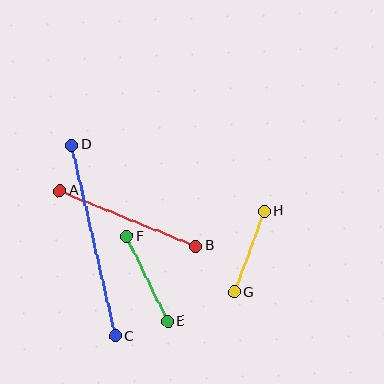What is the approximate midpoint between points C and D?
The midpoint is at approximately (93, 241) pixels.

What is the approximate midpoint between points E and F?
The midpoint is at approximately (147, 279) pixels.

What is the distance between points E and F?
The distance is approximately 95 pixels.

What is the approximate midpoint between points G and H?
The midpoint is at approximately (249, 252) pixels.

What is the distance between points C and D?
The distance is approximately 196 pixels.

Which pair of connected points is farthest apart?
Points C and D are farthest apart.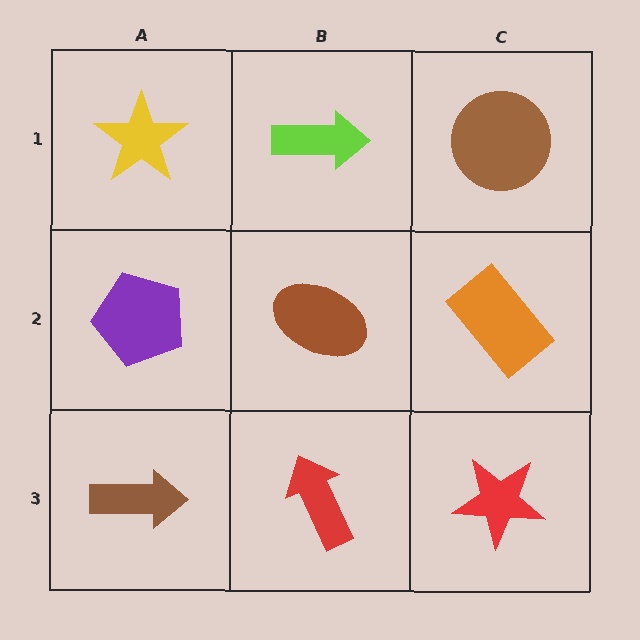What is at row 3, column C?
A red star.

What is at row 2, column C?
An orange rectangle.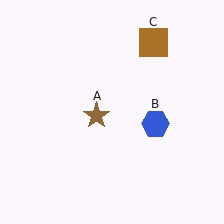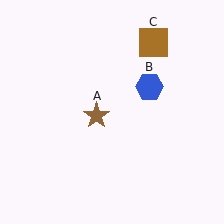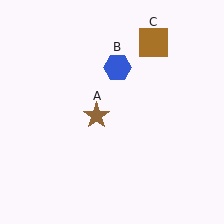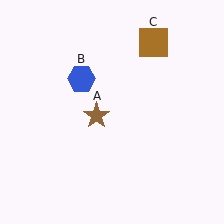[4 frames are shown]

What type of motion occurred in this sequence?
The blue hexagon (object B) rotated counterclockwise around the center of the scene.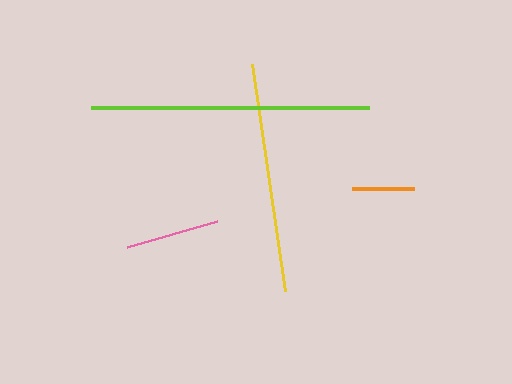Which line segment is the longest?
The lime line is the longest at approximately 278 pixels.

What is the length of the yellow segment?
The yellow segment is approximately 229 pixels long.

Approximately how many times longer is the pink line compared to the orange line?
The pink line is approximately 1.5 times the length of the orange line.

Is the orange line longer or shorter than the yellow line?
The yellow line is longer than the orange line.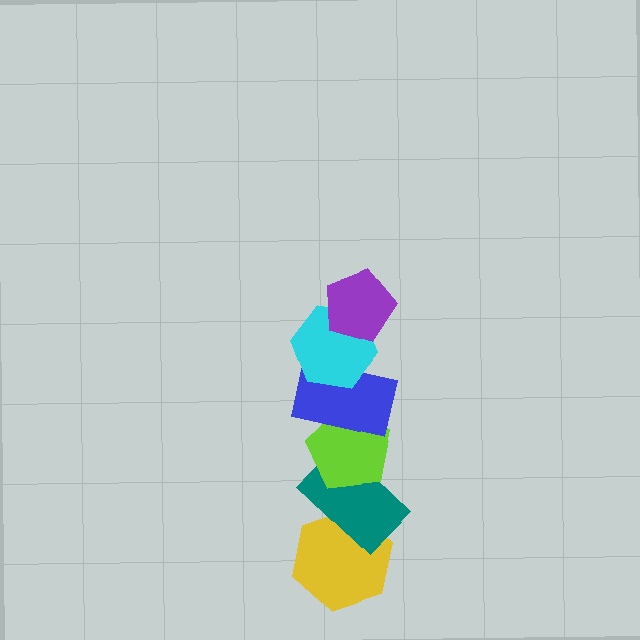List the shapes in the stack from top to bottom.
From top to bottom: the purple pentagon, the cyan hexagon, the blue rectangle, the lime pentagon, the teal rectangle, the yellow hexagon.